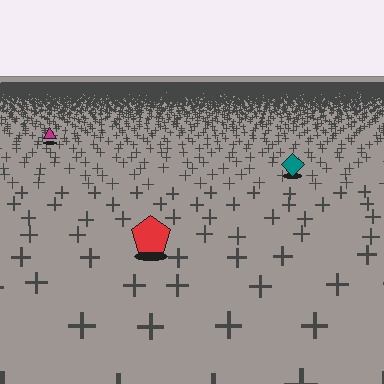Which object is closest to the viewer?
The red pentagon is closest. The texture marks near it are larger and more spread out.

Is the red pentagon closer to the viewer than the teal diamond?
Yes. The red pentagon is closer — you can tell from the texture gradient: the ground texture is coarser near it.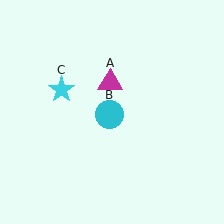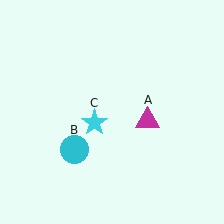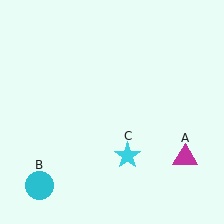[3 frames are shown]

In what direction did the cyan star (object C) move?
The cyan star (object C) moved down and to the right.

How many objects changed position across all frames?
3 objects changed position: magenta triangle (object A), cyan circle (object B), cyan star (object C).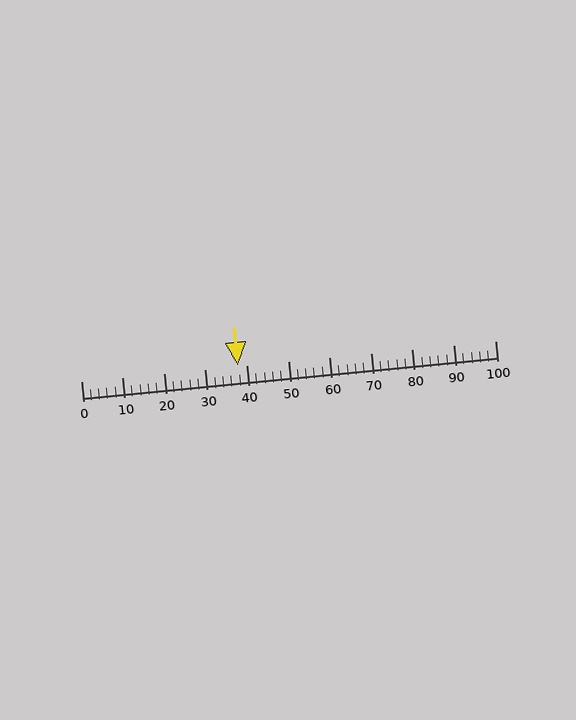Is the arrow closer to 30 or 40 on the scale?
The arrow is closer to 40.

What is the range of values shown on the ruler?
The ruler shows values from 0 to 100.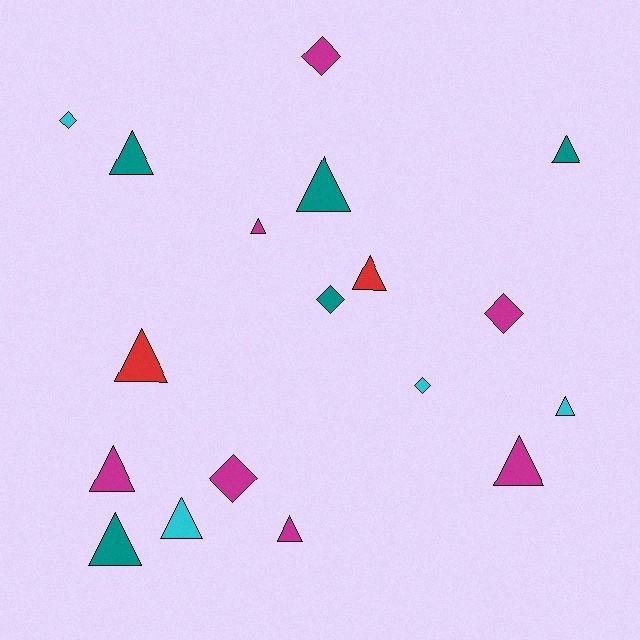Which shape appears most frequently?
Triangle, with 12 objects.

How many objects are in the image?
There are 18 objects.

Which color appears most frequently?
Magenta, with 7 objects.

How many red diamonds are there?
There are no red diamonds.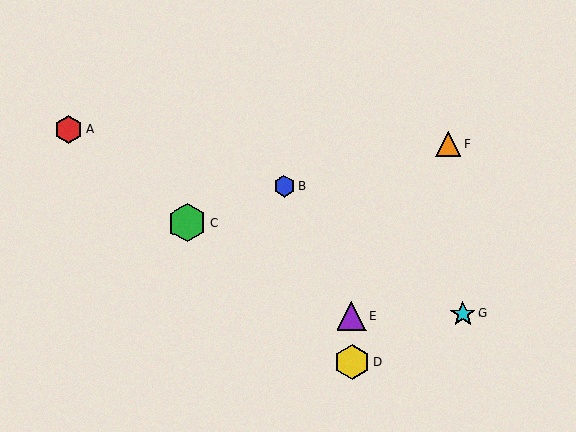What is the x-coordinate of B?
Object B is at x≈284.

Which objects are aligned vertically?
Objects D, E are aligned vertically.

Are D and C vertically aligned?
No, D is at x≈352 and C is at x≈187.